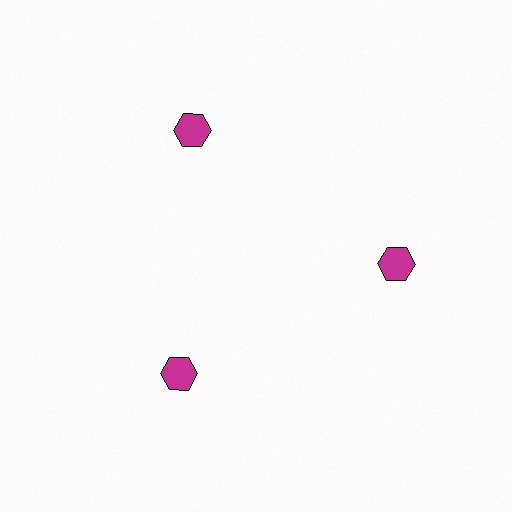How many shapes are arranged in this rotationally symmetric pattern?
There are 3 shapes, arranged in 3 groups of 1.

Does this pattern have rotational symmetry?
Yes, this pattern has 3-fold rotational symmetry. It looks the same after rotating 120 degrees around the center.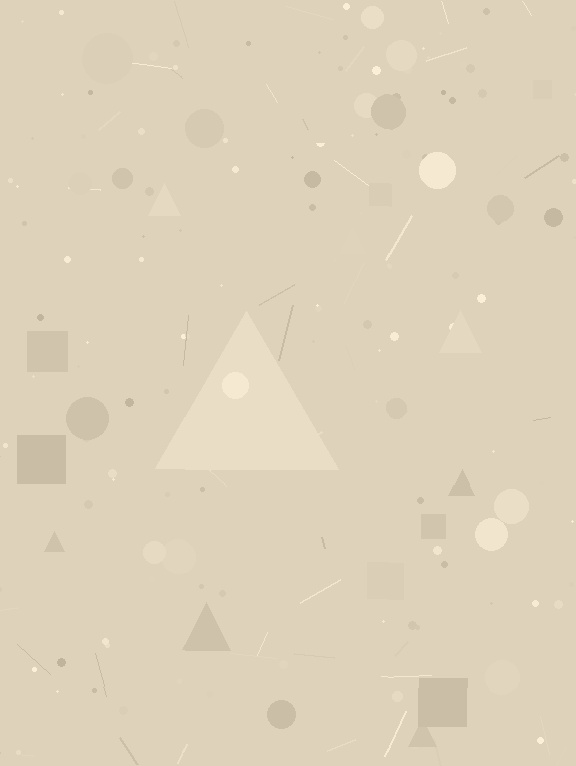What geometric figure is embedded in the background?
A triangle is embedded in the background.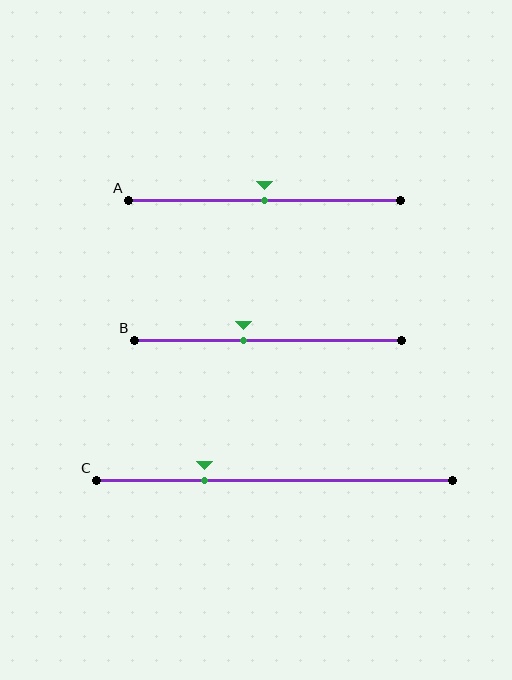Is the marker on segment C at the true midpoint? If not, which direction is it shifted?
No, the marker on segment C is shifted to the left by about 20% of the segment length.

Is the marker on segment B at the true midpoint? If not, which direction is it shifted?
No, the marker on segment B is shifted to the left by about 9% of the segment length.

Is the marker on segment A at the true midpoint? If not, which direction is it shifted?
Yes, the marker on segment A is at the true midpoint.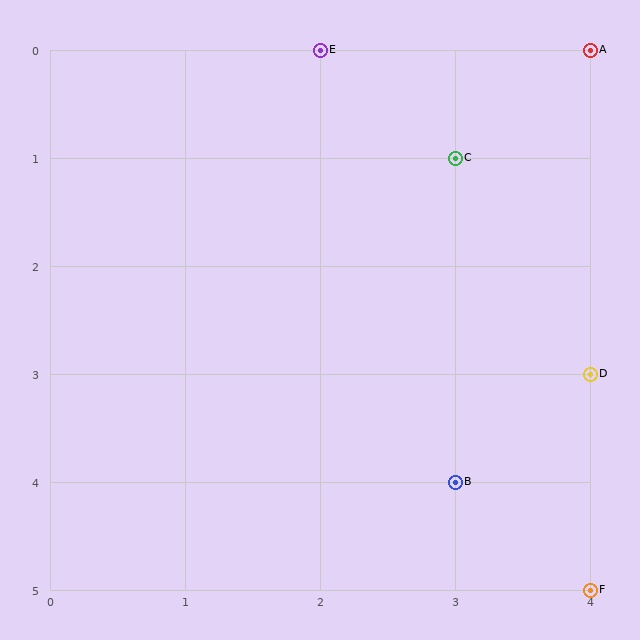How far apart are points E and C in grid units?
Points E and C are 1 column and 1 row apart (about 1.4 grid units diagonally).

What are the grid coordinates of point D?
Point D is at grid coordinates (4, 3).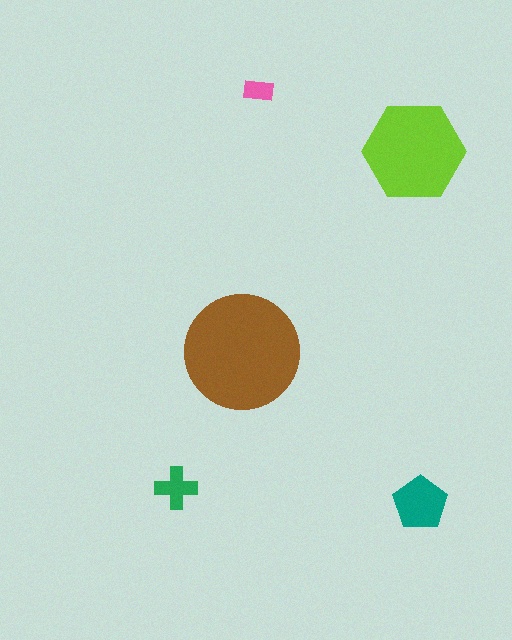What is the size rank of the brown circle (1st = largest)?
1st.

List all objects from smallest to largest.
The pink rectangle, the green cross, the teal pentagon, the lime hexagon, the brown circle.